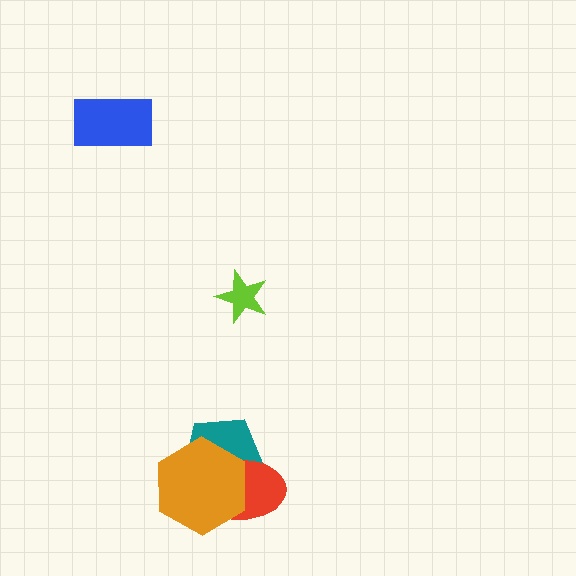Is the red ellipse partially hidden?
Yes, it is partially covered by another shape.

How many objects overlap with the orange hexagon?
2 objects overlap with the orange hexagon.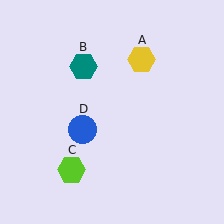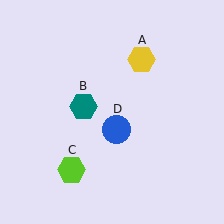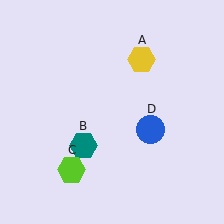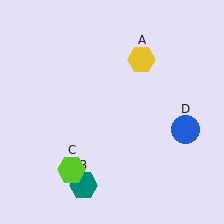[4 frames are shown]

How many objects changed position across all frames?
2 objects changed position: teal hexagon (object B), blue circle (object D).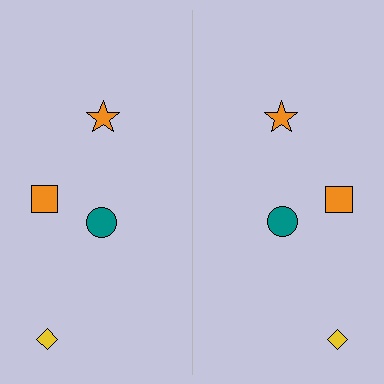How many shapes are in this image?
There are 8 shapes in this image.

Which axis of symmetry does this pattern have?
The pattern has a vertical axis of symmetry running through the center of the image.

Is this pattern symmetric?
Yes, this pattern has bilateral (reflection) symmetry.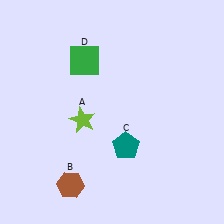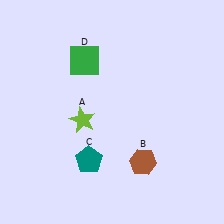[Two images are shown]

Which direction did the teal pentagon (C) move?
The teal pentagon (C) moved left.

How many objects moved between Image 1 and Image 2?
2 objects moved between the two images.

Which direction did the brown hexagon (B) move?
The brown hexagon (B) moved right.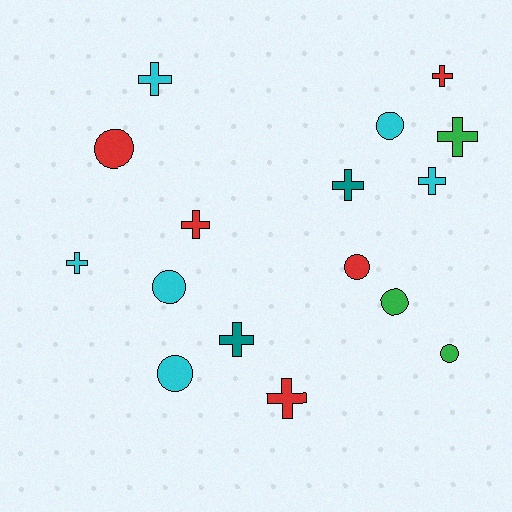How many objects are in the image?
There are 16 objects.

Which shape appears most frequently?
Cross, with 9 objects.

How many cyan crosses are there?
There are 3 cyan crosses.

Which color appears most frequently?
Cyan, with 6 objects.